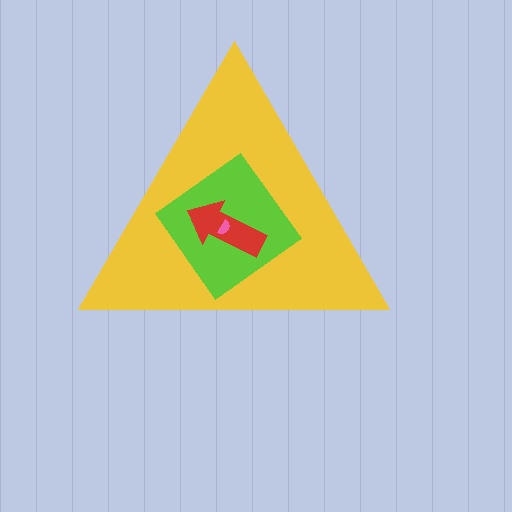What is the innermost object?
The pink semicircle.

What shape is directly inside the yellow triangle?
The lime diamond.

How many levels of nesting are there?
4.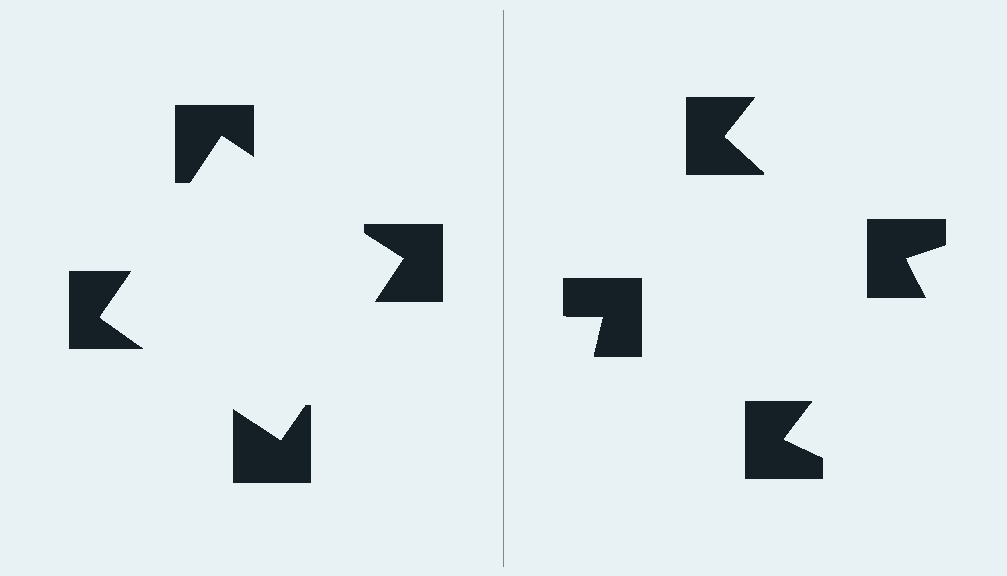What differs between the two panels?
The notched squares are positioned identically on both sides; only the wedge orientations differ. On the left they align to a square; on the right they are misaligned.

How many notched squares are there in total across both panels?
8 — 4 on each side.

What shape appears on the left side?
An illusory square.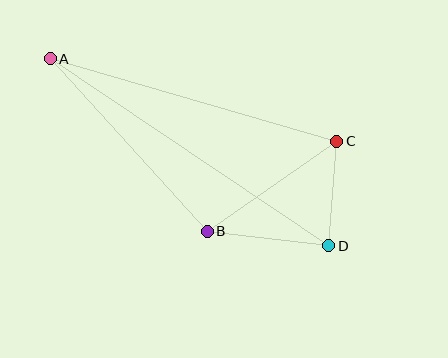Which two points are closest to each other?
Points C and D are closest to each other.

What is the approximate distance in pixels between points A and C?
The distance between A and C is approximately 298 pixels.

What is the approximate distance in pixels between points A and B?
The distance between A and B is approximately 233 pixels.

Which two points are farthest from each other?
Points A and D are farthest from each other.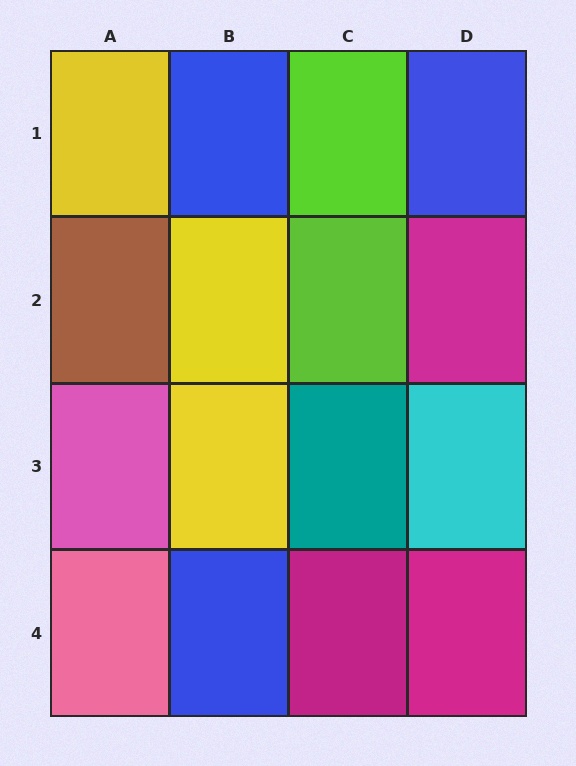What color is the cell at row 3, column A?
Pink.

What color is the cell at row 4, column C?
Magenta.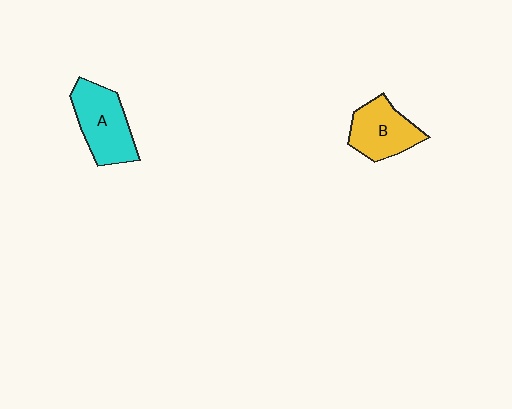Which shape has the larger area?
Shape A (cyan).